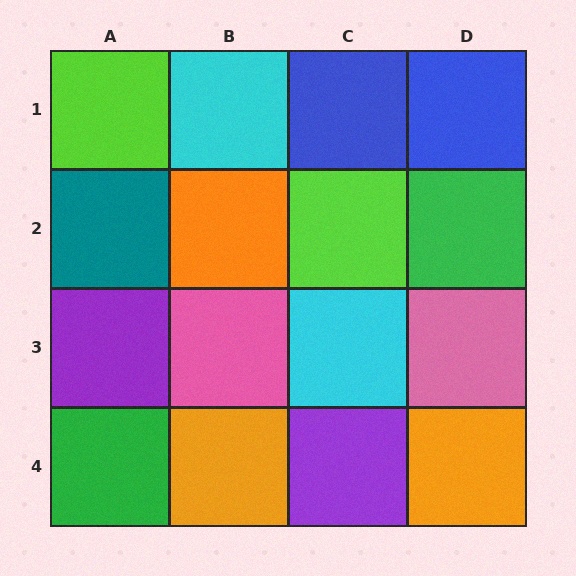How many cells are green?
2 cells are green.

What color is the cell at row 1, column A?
Lime.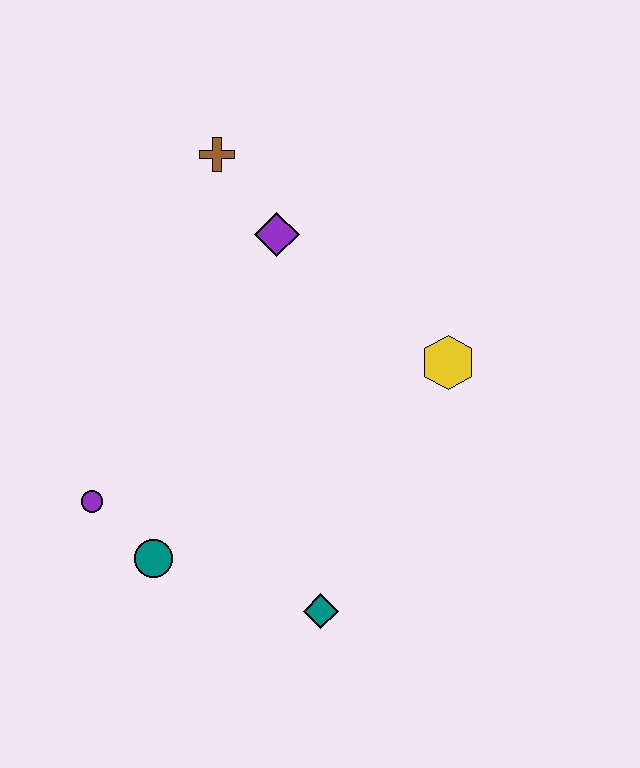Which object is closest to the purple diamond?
The brown cross is closest to the purple diamond.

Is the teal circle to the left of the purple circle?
No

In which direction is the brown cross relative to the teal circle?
The brown cross is above the teal circle.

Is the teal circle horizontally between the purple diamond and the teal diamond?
No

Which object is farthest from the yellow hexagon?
The purple circle is farthest from the yellow hexagon.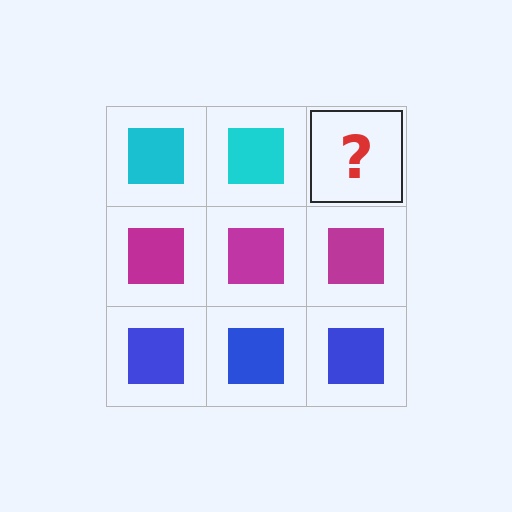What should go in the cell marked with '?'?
The missing cell should contain a cyan square.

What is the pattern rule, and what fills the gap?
The rule is that each row has a consistent color. The gap should be filled with a cyan square.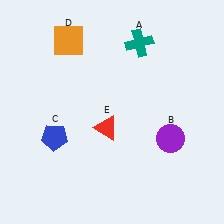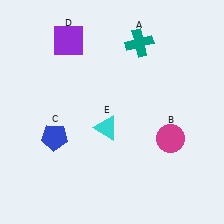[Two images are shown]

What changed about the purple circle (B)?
In Image 1, B is purple. In Image 2, it changed to magenta.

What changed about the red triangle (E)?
In Image 1, E is red. In Image 2, it changed to cyan.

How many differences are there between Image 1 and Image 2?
There are 3 differences between the two images.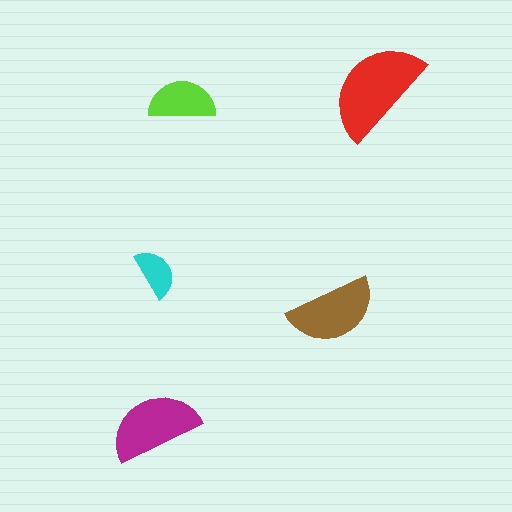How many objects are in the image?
There are 5 objects in the image.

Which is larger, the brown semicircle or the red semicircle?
The red one.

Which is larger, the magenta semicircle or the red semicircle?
The red one.